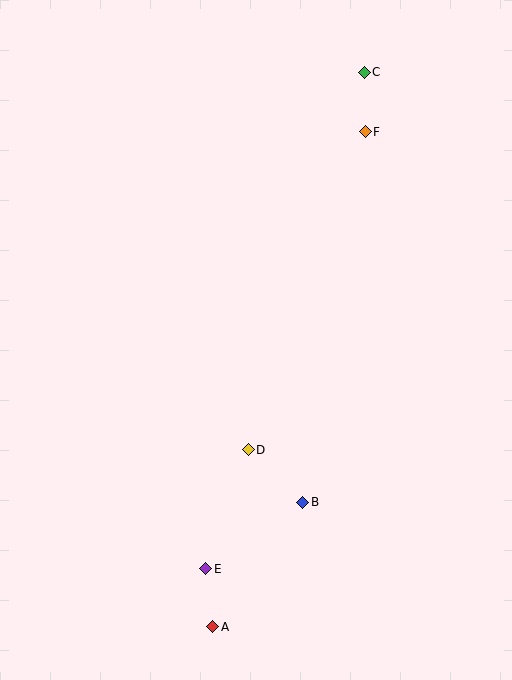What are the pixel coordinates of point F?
Point F is at (365, 132).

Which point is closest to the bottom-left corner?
Point A is closest to the bottom-left corner.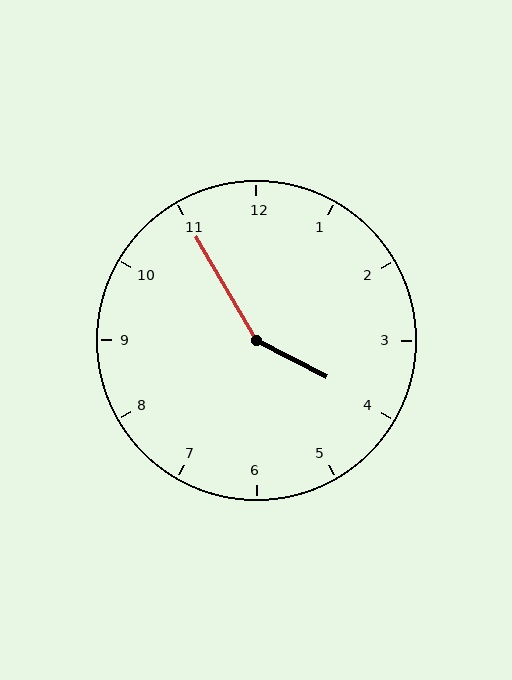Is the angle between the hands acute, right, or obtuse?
It is obtuse.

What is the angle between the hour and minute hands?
Approximately 148 degrees.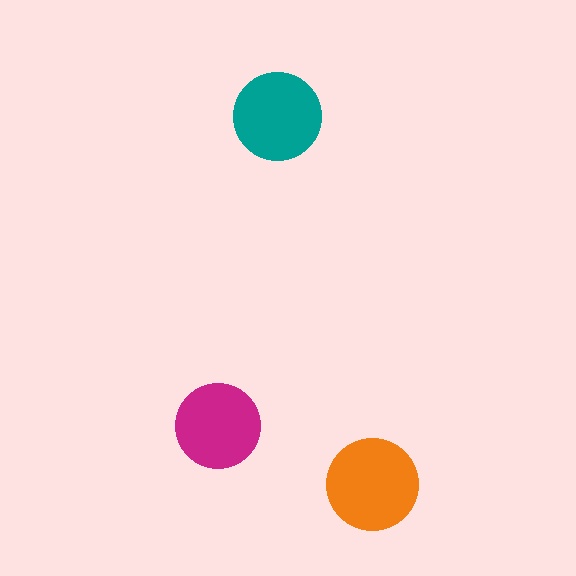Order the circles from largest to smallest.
the orange one, the teal one, the magenta one.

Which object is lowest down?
The orange circle is bottommost.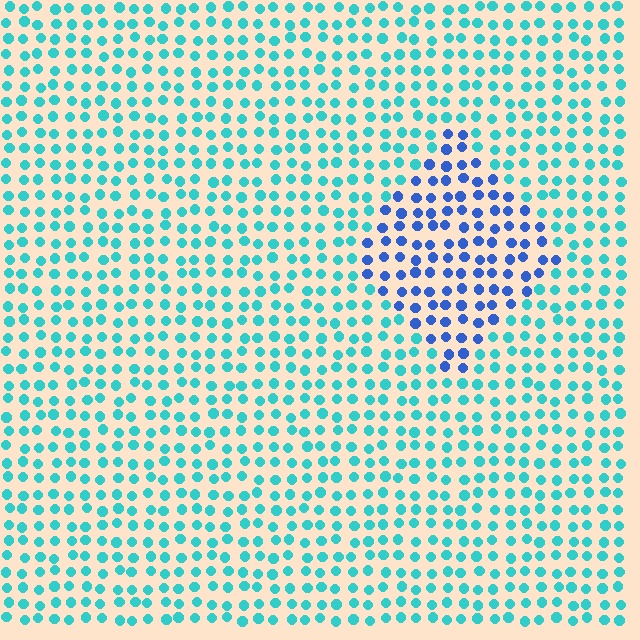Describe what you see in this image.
The image is filled with small cyan elements in a uniform arrangement. A diamond-shaped region is visible where the elements are tinted to a slightly different hue, forming a subtle color boundary.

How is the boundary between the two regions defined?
The boundary is defined purely by a slight shift in hue (about 44 degrees). Spacing, size, and orientation are identical on both sides.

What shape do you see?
I see a diamond.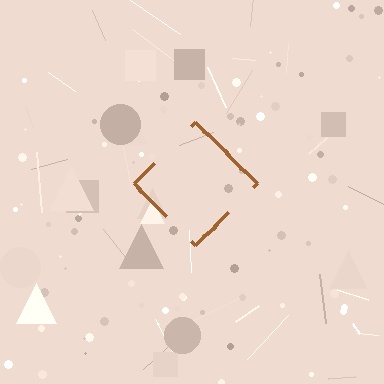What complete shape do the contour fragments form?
The contour fragments form a diamond.